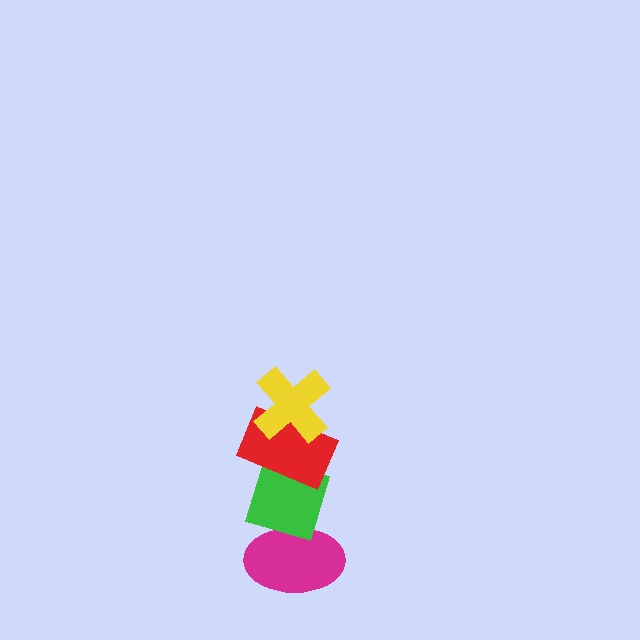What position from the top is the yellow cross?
The yellow cross is 1st from the top.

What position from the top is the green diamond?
The green diamond is 3rd from the top.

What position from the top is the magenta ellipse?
The magenta ellipse is 4th from the top.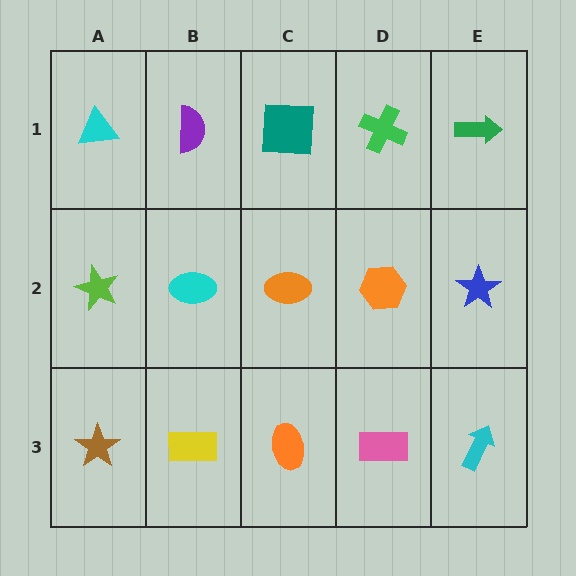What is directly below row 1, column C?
An orange ellipse.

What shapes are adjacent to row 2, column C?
A teal square (row 1, column C), an orange ellipse (row 3, column C), a cyan ellipse (row 2, column B), an orange hexagon (row 2, column D).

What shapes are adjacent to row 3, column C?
An orange ellipse (row 2, column C), a yellow rectangle (row 3, column B), a pink rectangle (row 3, column D).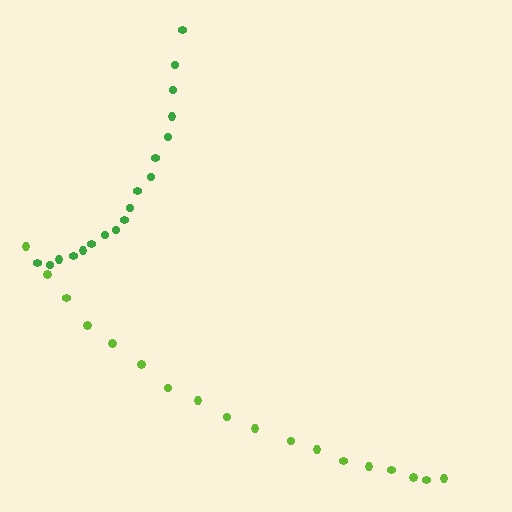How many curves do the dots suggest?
There are 2 distinct paths.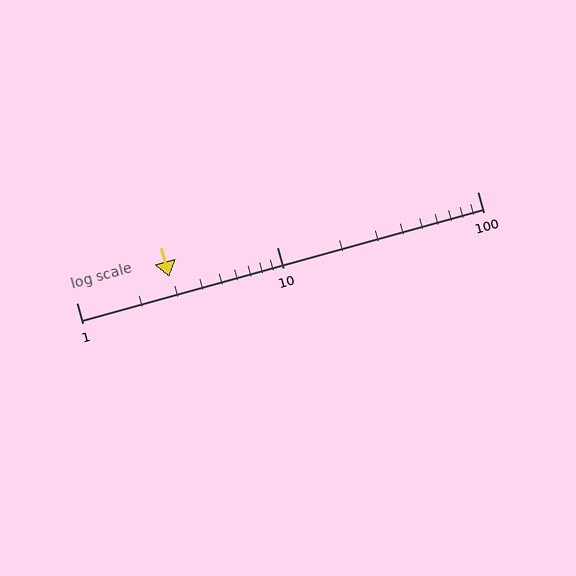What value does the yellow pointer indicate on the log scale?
The pointer indicates approximately 2.9.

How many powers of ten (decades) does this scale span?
The scale spans 2 decades, from 1 to 100.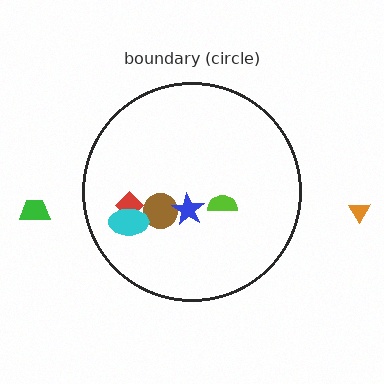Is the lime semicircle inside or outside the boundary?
Inside.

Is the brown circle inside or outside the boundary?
Inside.